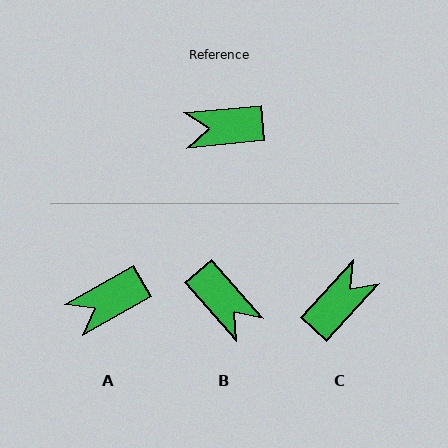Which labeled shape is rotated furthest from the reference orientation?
C, about 138 degrees away.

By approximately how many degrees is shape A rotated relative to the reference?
Approximately 24 degrees counter-clockwise.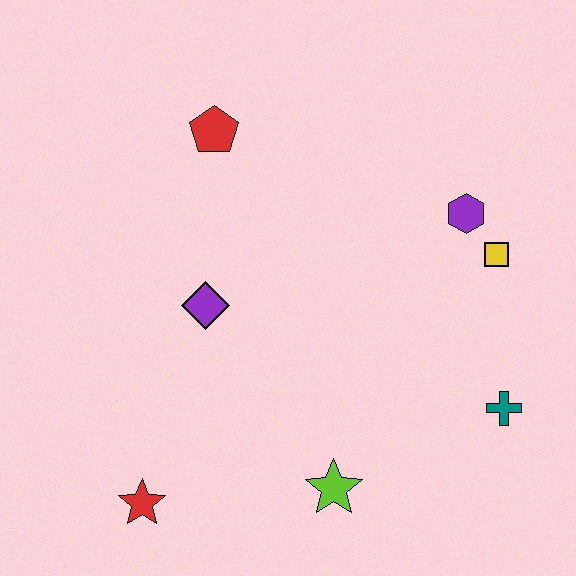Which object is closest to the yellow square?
The purple hexagon is closest to the yellow square.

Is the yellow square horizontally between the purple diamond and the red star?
No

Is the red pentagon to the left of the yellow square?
Yes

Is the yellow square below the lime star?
No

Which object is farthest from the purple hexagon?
The red star is farthest from the purple hexagon.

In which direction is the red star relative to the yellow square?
The red star is to the left of the yellow square.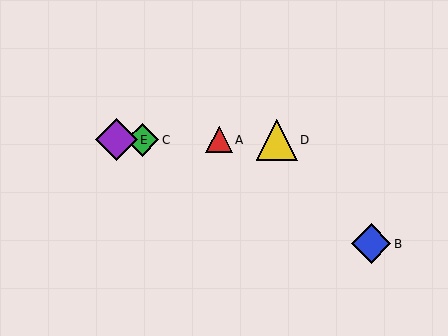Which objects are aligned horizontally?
Objects A, C, D, E are aligned horizontally.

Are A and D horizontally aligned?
Yes, both are at y≈140.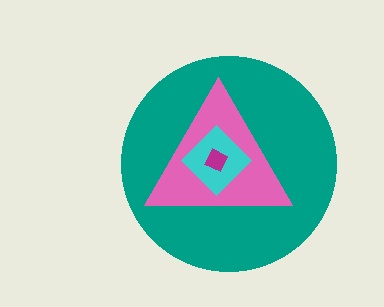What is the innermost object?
The magenta square.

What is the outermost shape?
The teal circle.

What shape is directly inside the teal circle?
The pink triangle.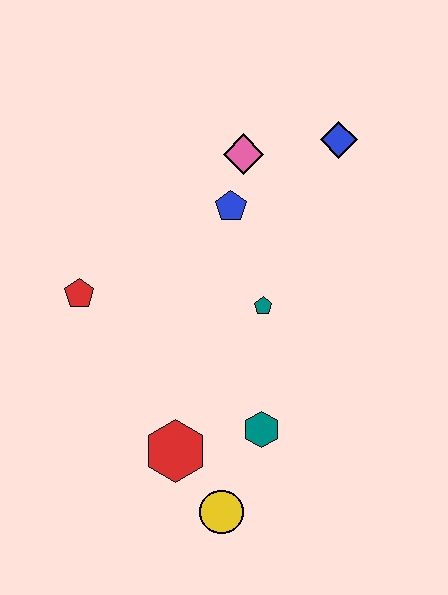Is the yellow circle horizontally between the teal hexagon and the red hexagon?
Yes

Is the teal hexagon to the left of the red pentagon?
No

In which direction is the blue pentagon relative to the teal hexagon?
The blue pentagon is above the teal hexagon.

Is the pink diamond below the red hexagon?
No